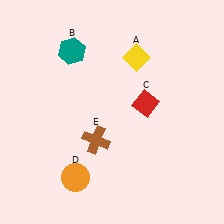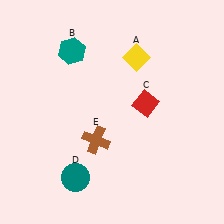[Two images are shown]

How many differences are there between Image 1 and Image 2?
There is 1 difference between the two images.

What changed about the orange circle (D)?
In Image 1, D is orange. In Image 2, it changed to teal.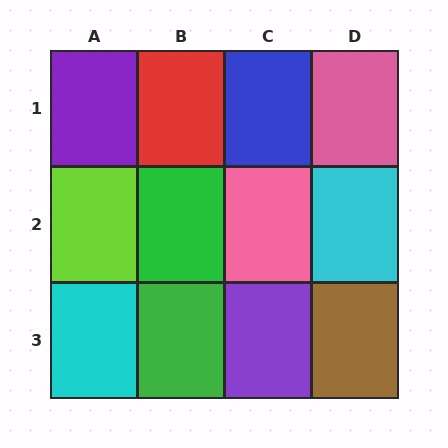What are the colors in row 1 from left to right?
Purple, red, blue, pink.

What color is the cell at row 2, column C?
Pink.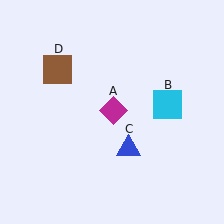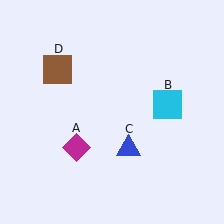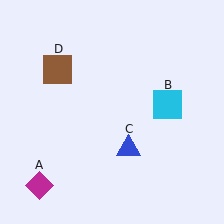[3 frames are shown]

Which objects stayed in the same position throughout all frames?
Cyan square (object B) and blue triangle (object C) and brown square (object D) remained stationary.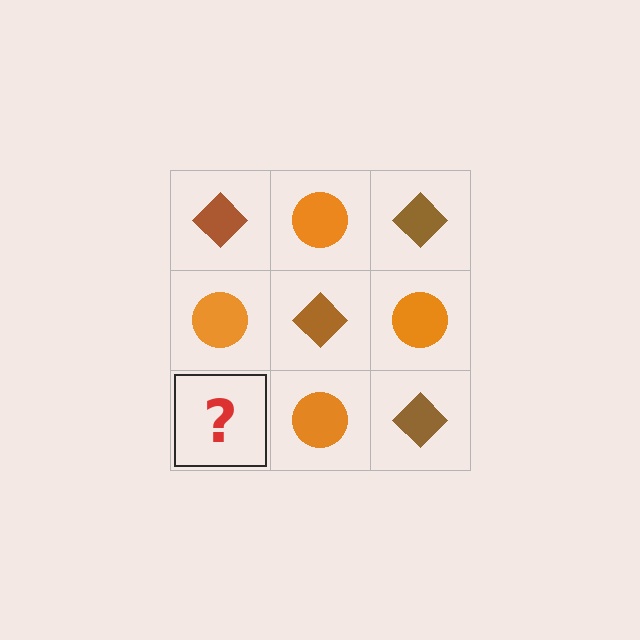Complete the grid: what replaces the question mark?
The question mark should be replaced with a brown diamond.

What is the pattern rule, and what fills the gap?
The rule is that it alternates brown diamond and orange circle in a checkerboard pattern. The gap should be filled with a brown diamond.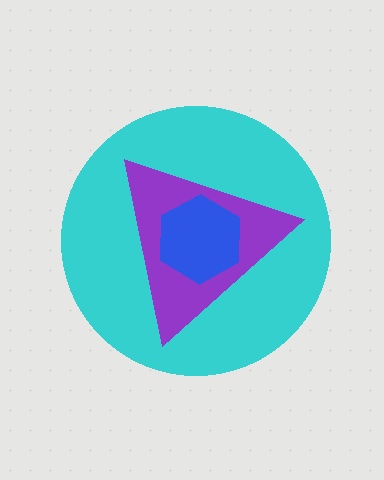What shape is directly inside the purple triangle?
The blue hexagon.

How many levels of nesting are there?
3.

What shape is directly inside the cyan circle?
The purple triangle.